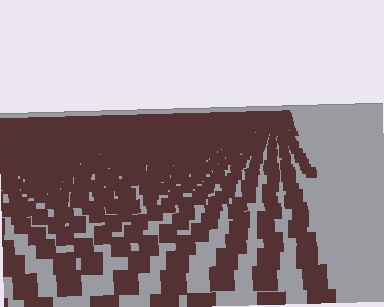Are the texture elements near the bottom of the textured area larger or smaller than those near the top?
Larger. Near the bottom, elements are closer to the viewer and appear at a bigger on-screen size.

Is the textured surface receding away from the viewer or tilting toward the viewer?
The surface is receding away from the viewer. Texture elements get smaller and denser toward the top.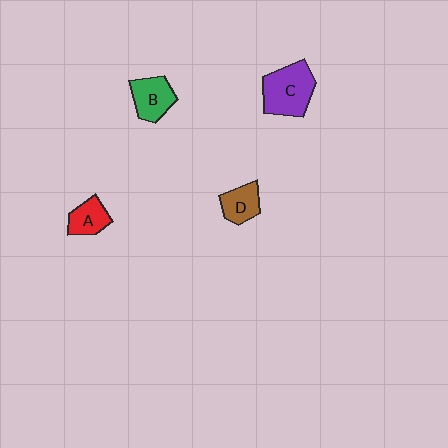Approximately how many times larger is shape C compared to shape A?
Approximately 1.8 times.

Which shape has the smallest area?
Shape A (red).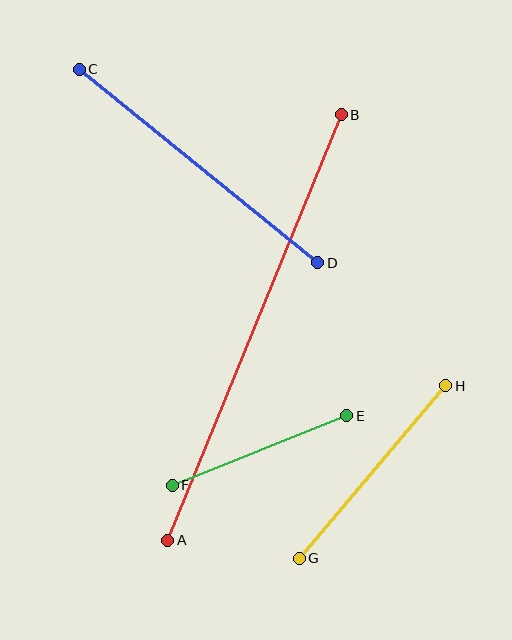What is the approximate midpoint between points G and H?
The midpoint is at approximately (373, 472) pixels.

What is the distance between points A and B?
The distance is approximately 460 pixels.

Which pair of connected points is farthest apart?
Points A and B are farthest apart.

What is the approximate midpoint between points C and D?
The midpoint is at approximately (198, 166) pixels.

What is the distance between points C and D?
The distance is approximately 307 pixels.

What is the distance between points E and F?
The distance is approximately 188 pixels.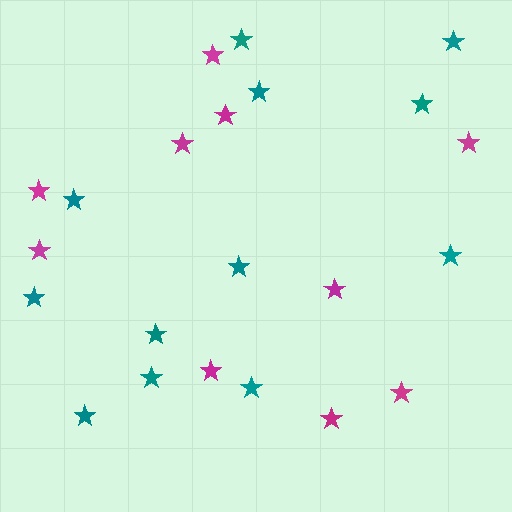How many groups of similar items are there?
There are 2 groups: one group of teal stars (12) and one group of magenta stars (10).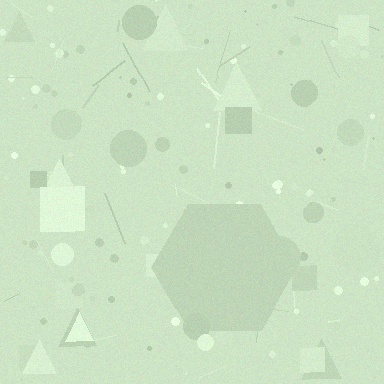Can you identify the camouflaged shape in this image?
The camouflaged shape is a hexagon.